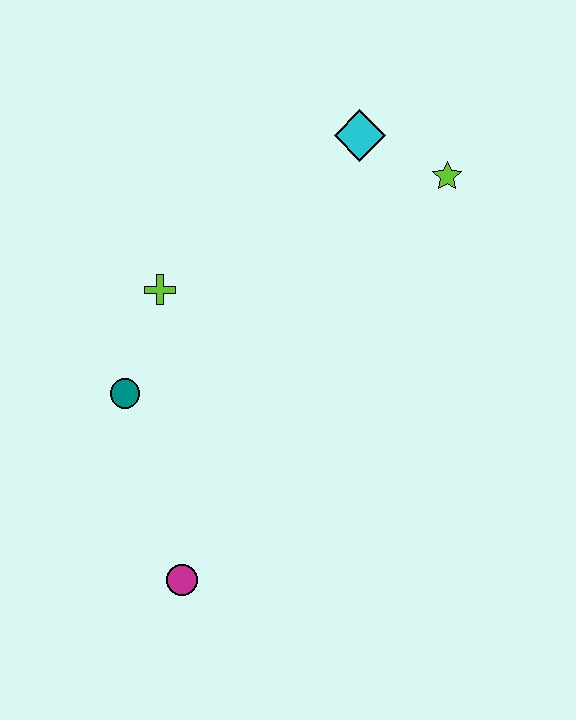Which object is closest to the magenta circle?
The teal circle is closest to the magenta circle.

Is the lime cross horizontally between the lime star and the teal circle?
Yes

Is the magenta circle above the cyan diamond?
No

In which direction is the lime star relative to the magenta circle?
The lime star is above the magenta circle.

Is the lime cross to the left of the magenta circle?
Yes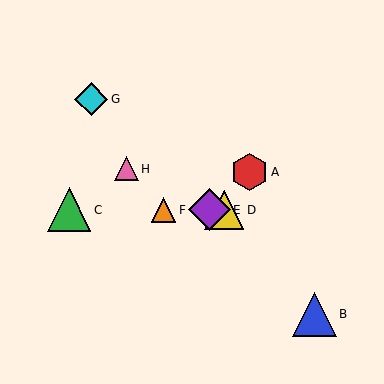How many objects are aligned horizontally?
4 objects (C, D, E, F) are aligned horizontally.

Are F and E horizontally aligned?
Yes, both are at y≈210.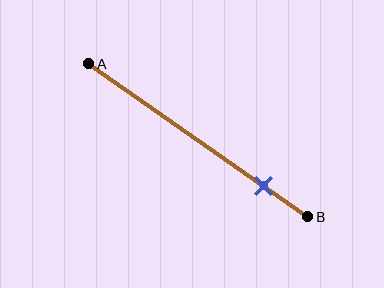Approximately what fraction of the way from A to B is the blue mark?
The blue mark is approximately 80% of the way from A to B.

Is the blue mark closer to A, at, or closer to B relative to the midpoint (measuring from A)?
The blue mark is closer to point B than the midpoint of segment AB.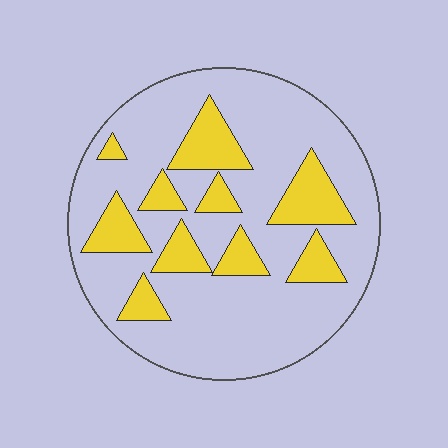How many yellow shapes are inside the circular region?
10.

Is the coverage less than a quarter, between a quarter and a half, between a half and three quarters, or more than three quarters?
Less than a quarter.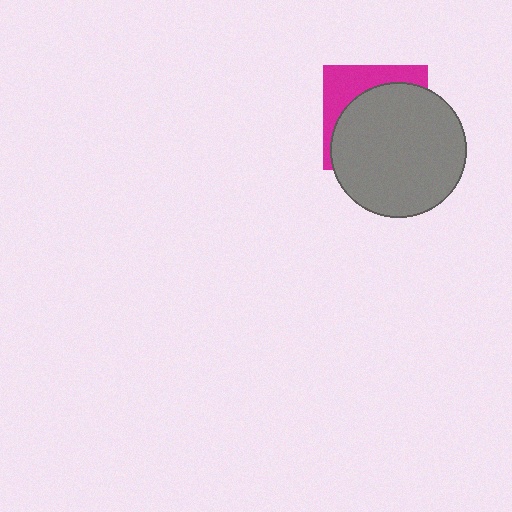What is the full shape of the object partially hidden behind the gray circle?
The partially hidden object is a magenta square.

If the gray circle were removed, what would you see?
You would see the complete magenta square.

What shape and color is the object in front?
The object in front is a gray circle.